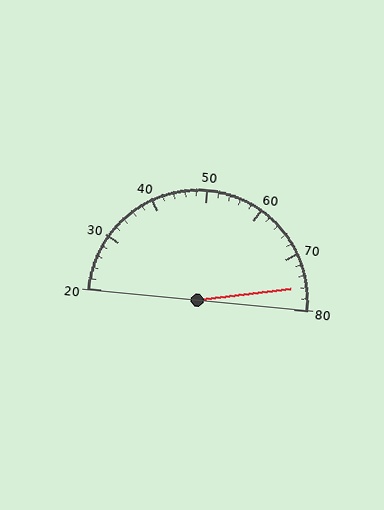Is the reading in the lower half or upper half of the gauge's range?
The reading is in the upper half of the range (20 to 80).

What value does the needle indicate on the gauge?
The needle indicates approximately 76.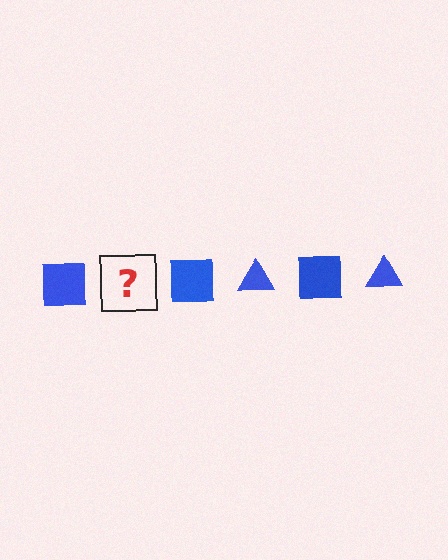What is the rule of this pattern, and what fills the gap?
The rule is that the pattern cycles through square, triangle shapes in blue. The gap should be filled with a blue triangle.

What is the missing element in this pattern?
The missing element is a blue triangle.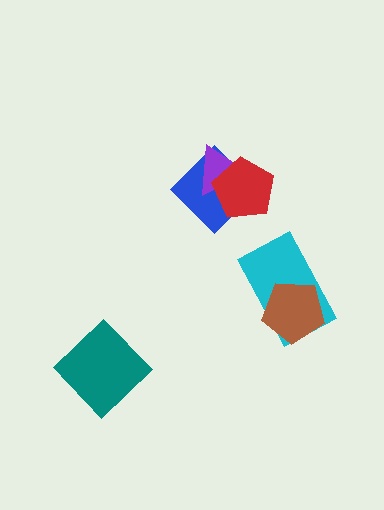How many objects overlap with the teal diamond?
0 objects overlap with the teal diamond.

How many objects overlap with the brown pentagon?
1 object overlaps with the brown pentagon.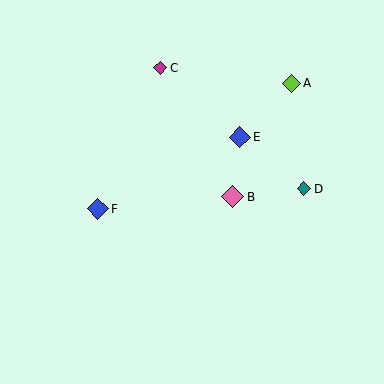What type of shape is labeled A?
Shape A is a lime diamond.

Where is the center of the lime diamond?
The center of the lime diamond is at (291, 83).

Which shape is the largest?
The pink diamond (labeled B) is the largest.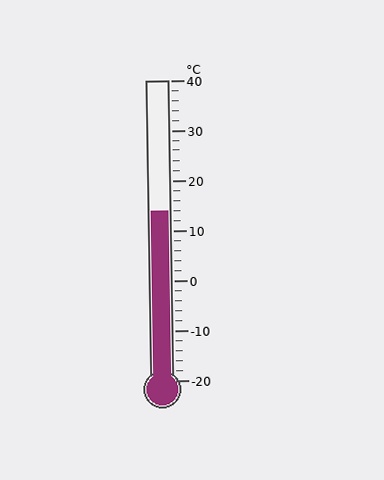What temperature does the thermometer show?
The thermometer shows approximately 14°C.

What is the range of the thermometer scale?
The thermometer scale ranges from -20°C to 40°C.